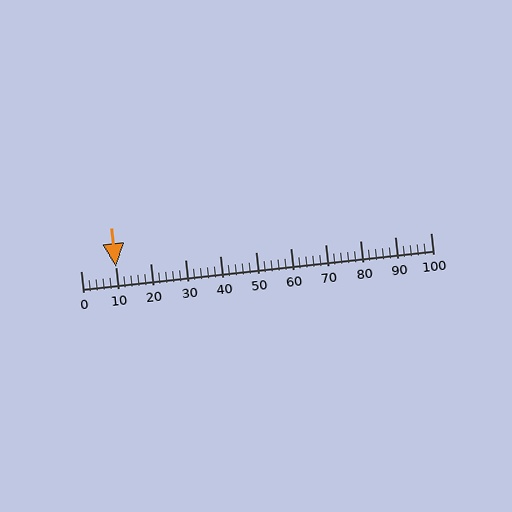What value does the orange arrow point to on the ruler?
The orange arrow points to approximately 10.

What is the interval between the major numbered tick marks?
The major tick marks are spaced 10 units apart.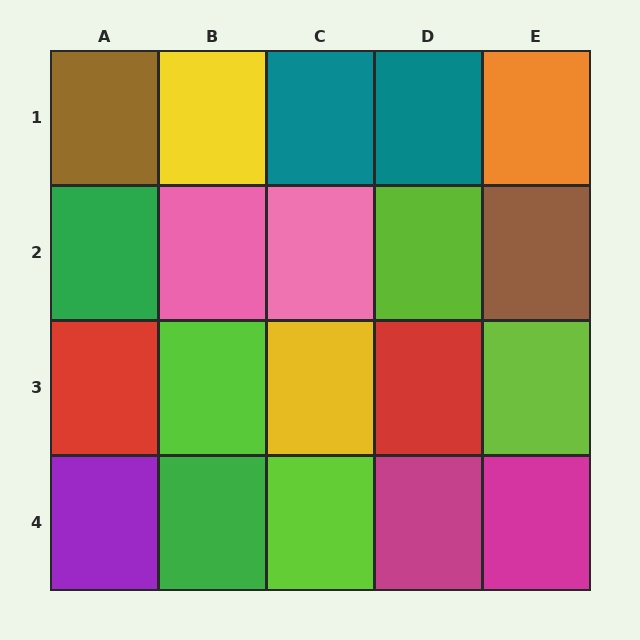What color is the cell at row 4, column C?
Lime.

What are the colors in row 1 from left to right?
Brown, yellow, teal, teal, orange.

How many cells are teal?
2 cells are teal.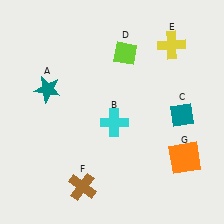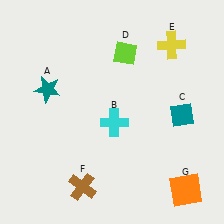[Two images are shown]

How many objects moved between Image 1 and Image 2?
1 object moved between the two images.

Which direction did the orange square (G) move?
The orange square (G) moved down.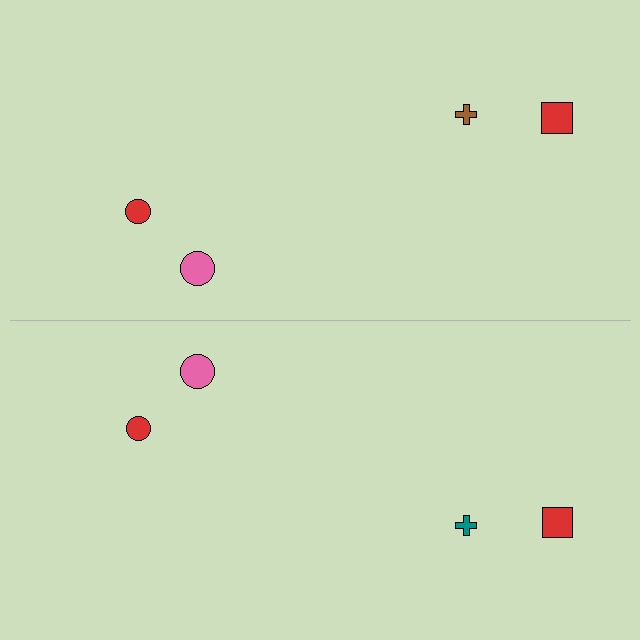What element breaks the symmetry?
The teal cross on the bottom side breaks the symmetry — its mirror counterpart is brown.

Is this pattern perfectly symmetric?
No, the pattern is not perfectly symmetric. The teal cross on the bottom side breaks the symmetry — its mirror counterpart is brown.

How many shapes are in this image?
There are 8 shapes in this image.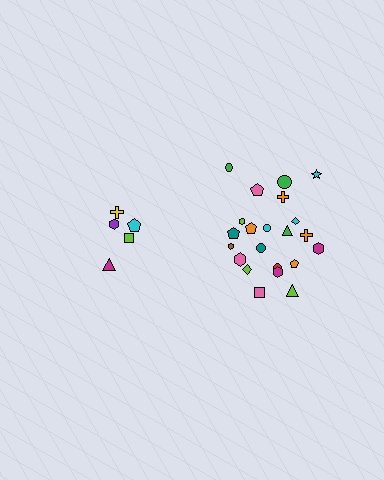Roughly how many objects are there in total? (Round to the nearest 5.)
Roughly 25 objects in total.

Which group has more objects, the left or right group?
The right group.